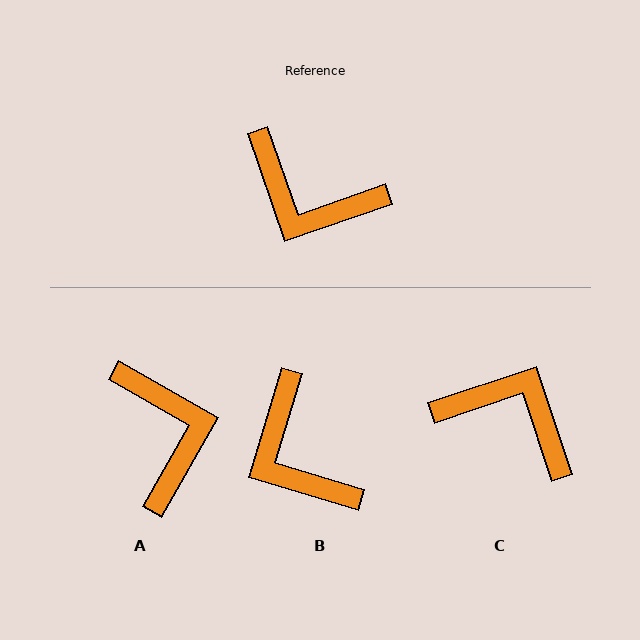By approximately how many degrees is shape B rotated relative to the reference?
Approximately 36 degrees clockwise.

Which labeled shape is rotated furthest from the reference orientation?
C, about 179 degrees away.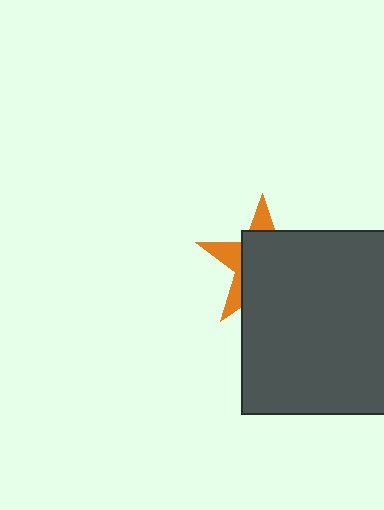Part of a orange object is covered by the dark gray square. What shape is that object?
It is a star.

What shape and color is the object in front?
The object in front is a dark gray square.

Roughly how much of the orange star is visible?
A small part of it is visible (roughly 31%).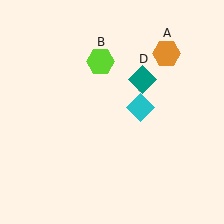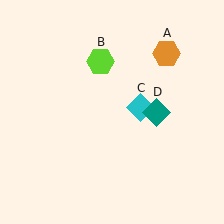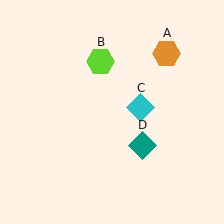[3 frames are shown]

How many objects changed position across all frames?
1 object changed position: teal diamond (object D).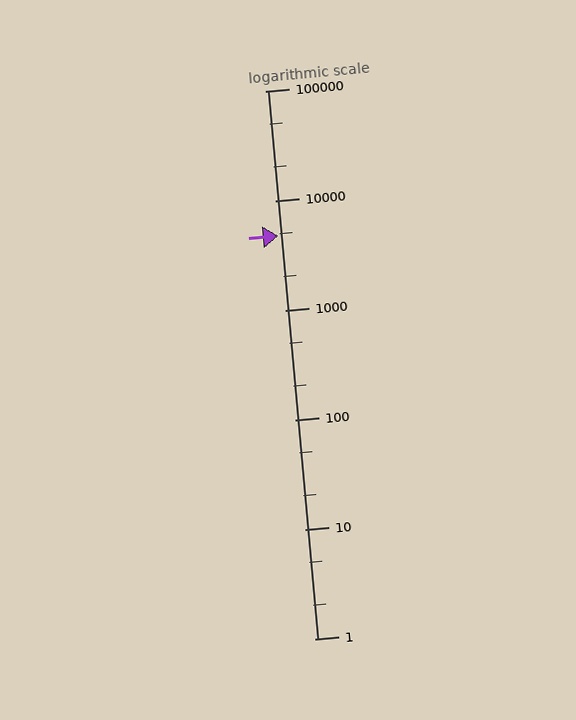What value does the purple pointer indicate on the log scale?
The pointer indicates approximately 4800.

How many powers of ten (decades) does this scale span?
The scale spans 5 decades, from 1 to 100000.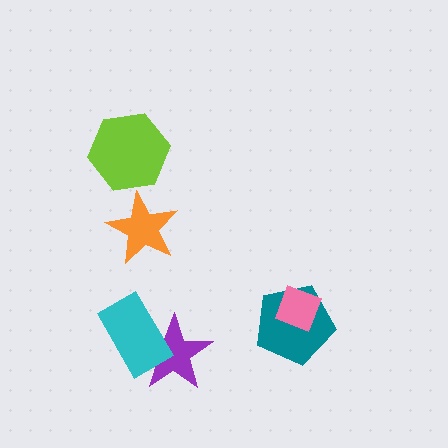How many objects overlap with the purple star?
1 object overlaps with the purple star.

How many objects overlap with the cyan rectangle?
1 object overlaps with the cyan rectangle.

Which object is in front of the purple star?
The cyan rectangle is in front of the purple star.